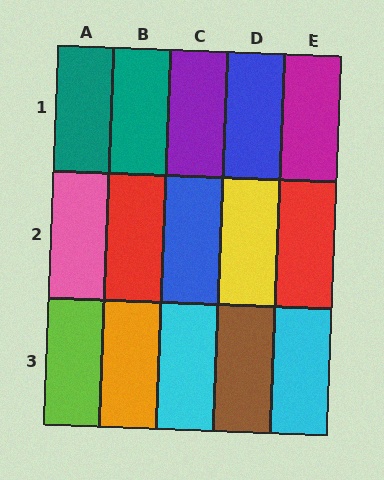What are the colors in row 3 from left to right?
Lime, orange, cyan, brown, cyan.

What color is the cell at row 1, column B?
Teal.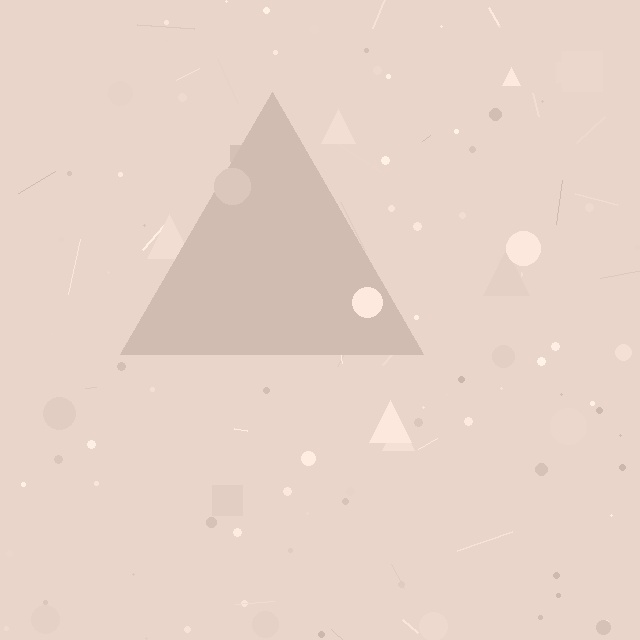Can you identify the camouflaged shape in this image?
The camouflaged shape is a triangle.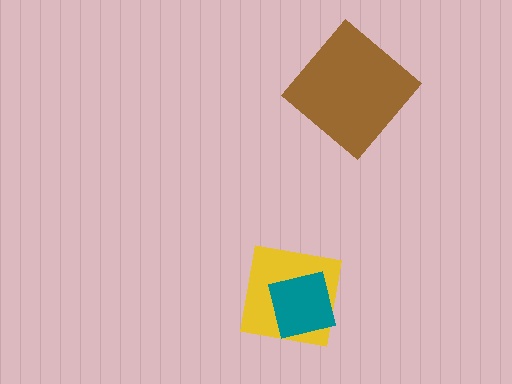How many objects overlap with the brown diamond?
0 objects overlap with the brown diamond.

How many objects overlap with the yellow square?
1 object overlaps with the yellow square.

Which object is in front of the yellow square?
The teal square is in front of the yellow square.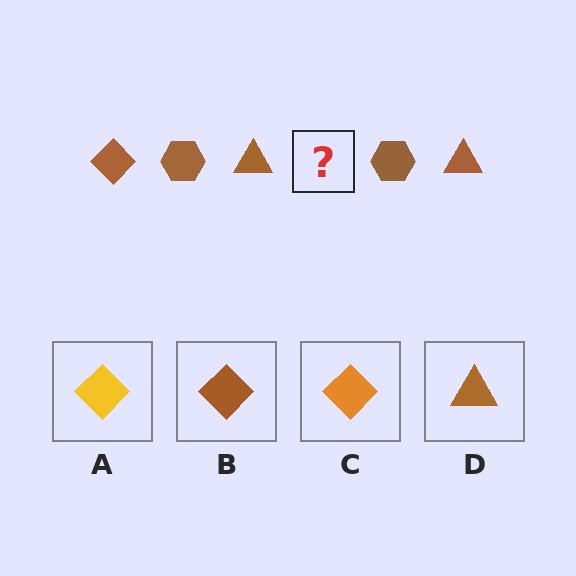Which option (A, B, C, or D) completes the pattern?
B.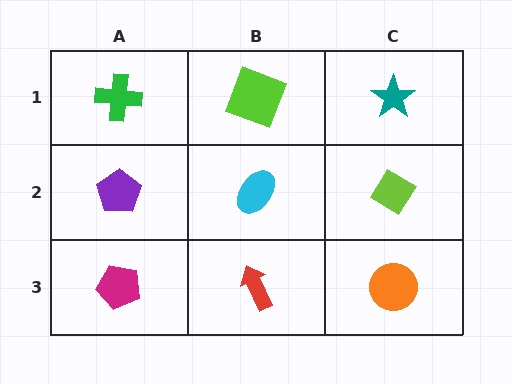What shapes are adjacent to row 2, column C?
A teal star (row 1, column C), an orange circle (row 3, column C), a cyan ellipse (row 2, column B).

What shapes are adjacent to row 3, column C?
A lime diamond (row 2, column C), a red arrow (row 3, column B).